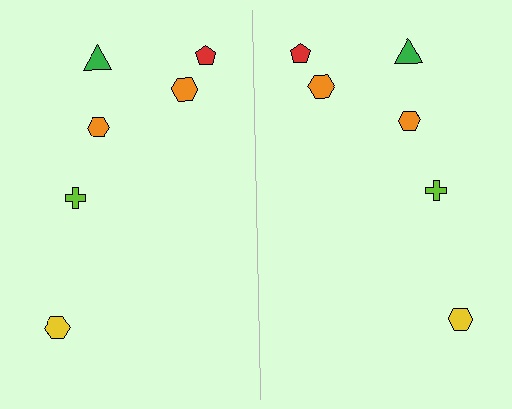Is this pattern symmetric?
Yes, this pattern has bilateral (reflection) symmetry.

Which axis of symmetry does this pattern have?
The pattern has a vertical axis of symmetry running through the center of the image.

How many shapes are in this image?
There are 12 shapes in this image.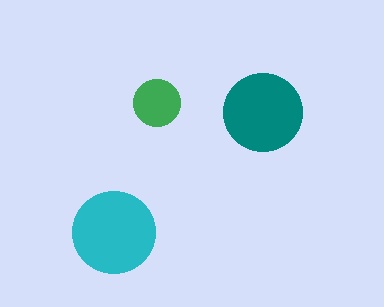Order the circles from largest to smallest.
the cyan one, the teal one, the green one.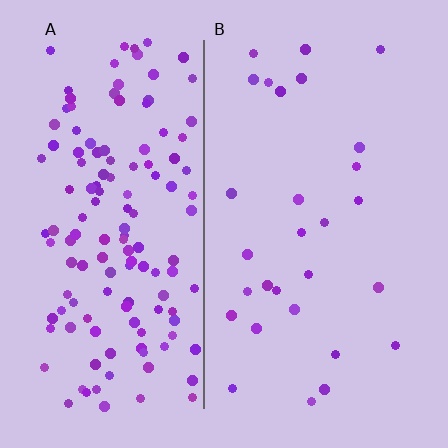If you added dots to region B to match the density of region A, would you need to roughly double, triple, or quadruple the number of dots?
Approximately quadruple.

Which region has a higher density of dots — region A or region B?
A (the left).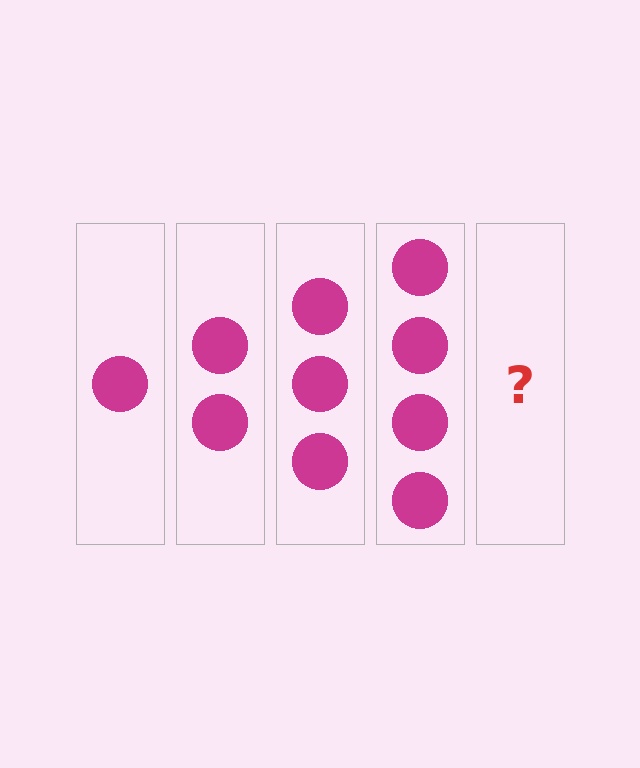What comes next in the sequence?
The next element should be 5 circles.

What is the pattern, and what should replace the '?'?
The pattern is that each step adds one more circle. The '?' should be 5 circles.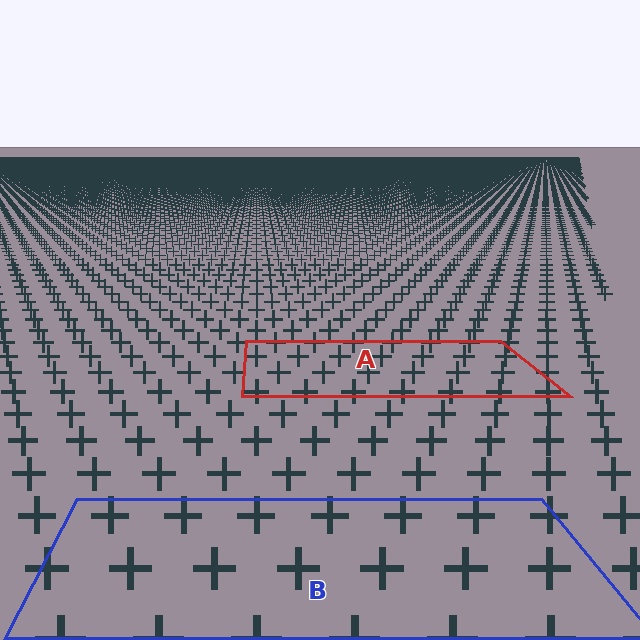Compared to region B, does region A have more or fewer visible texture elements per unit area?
Region A has more texture elements per unit area — they are packed more densely because it is farther away.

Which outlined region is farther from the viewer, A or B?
Region A is farther from the viewer — the texture elements inside it appear smaller and more densely packed.